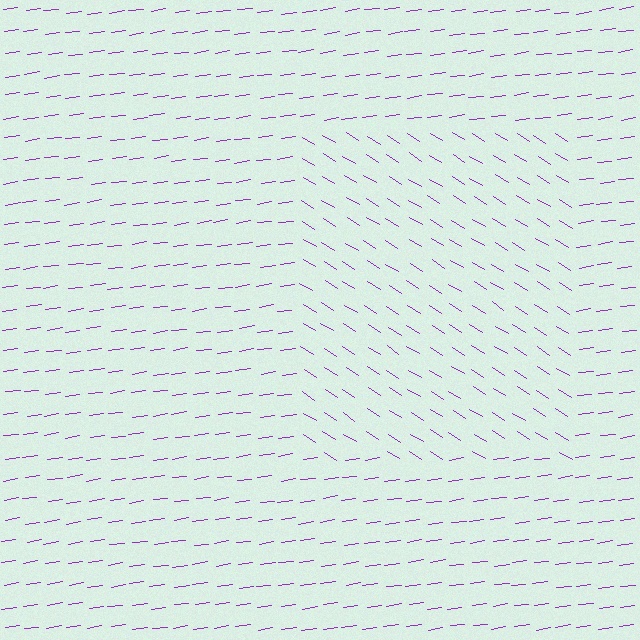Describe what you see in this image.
The image is filled with small purple line segments. A rectangle region in the image has lines oriented differently from the surrounding lines, creating a visible texture boundary.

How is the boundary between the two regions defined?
The boundary is defined purely by a change in line orientation (approximately 40 degrees difference). All lines are the same color and thickness.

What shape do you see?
I see a rectangle.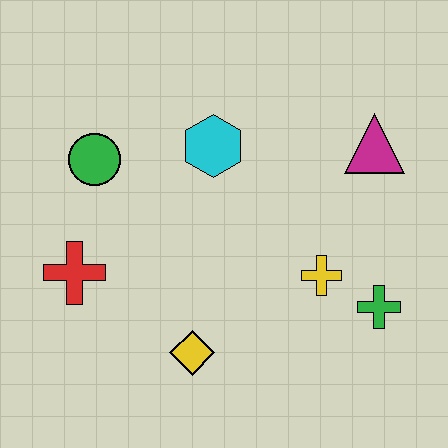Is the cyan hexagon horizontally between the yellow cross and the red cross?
Yes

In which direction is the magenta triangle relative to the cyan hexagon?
The magenta triangle is to the right of the cyan hexagon.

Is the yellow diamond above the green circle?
No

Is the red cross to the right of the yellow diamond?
No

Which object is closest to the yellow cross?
The green cross is closest to the yellow cross.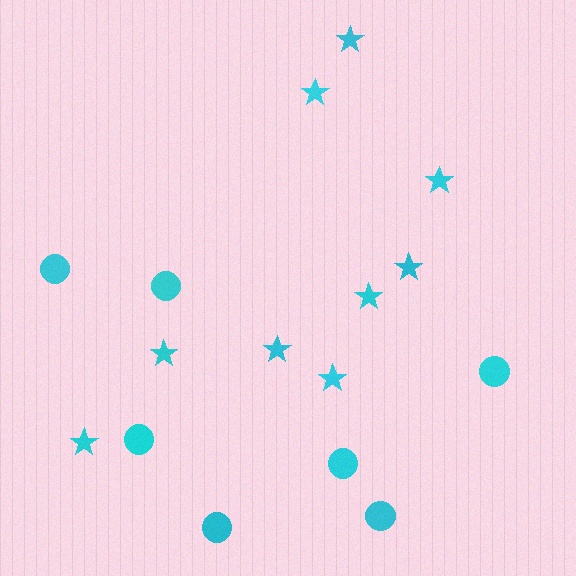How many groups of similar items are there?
There are 2 groups: one group of circles (7) and one group of stars (9).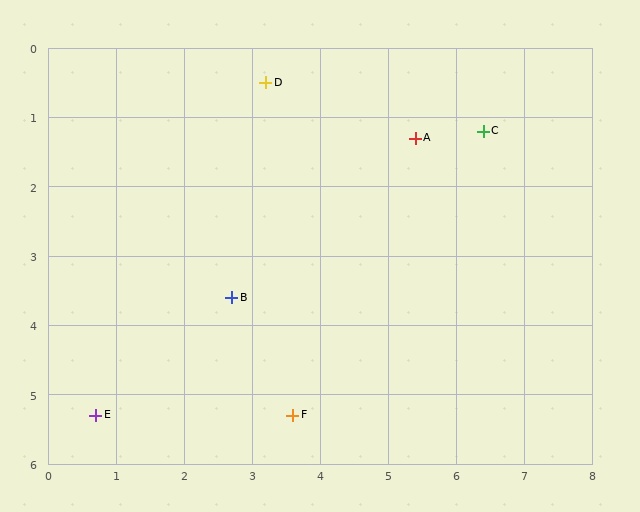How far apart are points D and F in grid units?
Points D and F are about 4.8 grid units apart.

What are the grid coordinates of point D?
Point D is at approximately (3.2, 0.5).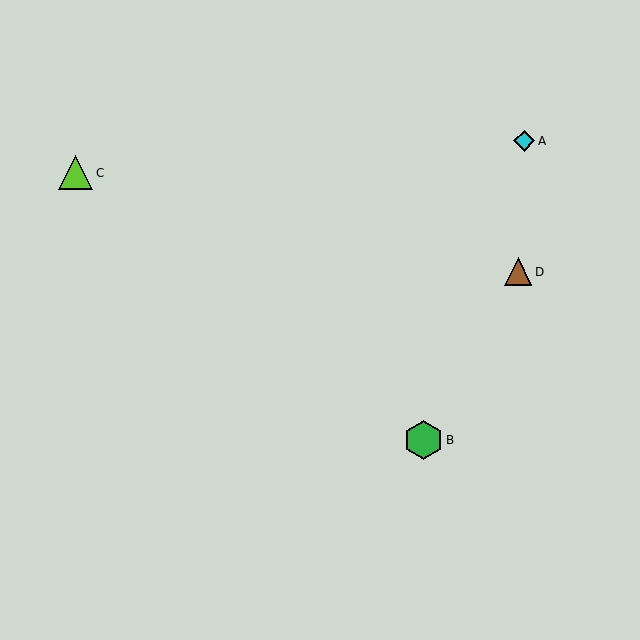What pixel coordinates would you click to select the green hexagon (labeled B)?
Click at (424, 440) to select the green hexagon B.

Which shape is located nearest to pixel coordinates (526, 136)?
The cyan diamond (labeled A) at (524, 141) is nearest to that location.